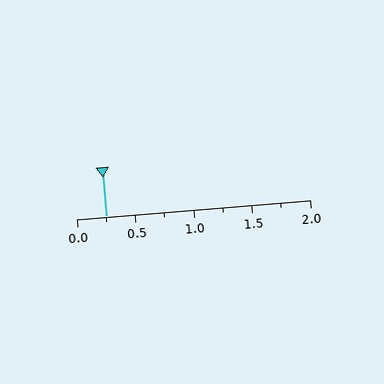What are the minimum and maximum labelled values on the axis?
The axis runs from 0.0 to 2.0.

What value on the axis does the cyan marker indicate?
The marker indicates approximately 0.25.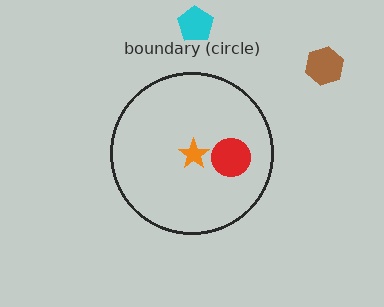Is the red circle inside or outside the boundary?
Inside.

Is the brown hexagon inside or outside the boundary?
Outside.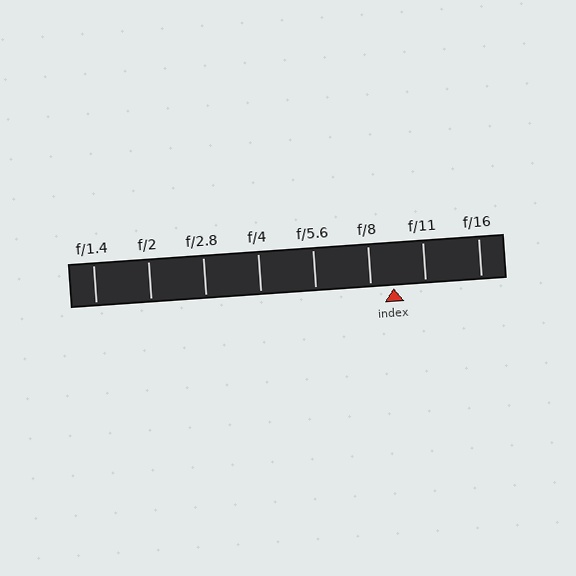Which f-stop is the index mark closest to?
The index mark is closest to f/8.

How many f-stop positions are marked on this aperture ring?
There are 8 f-stop positions marked.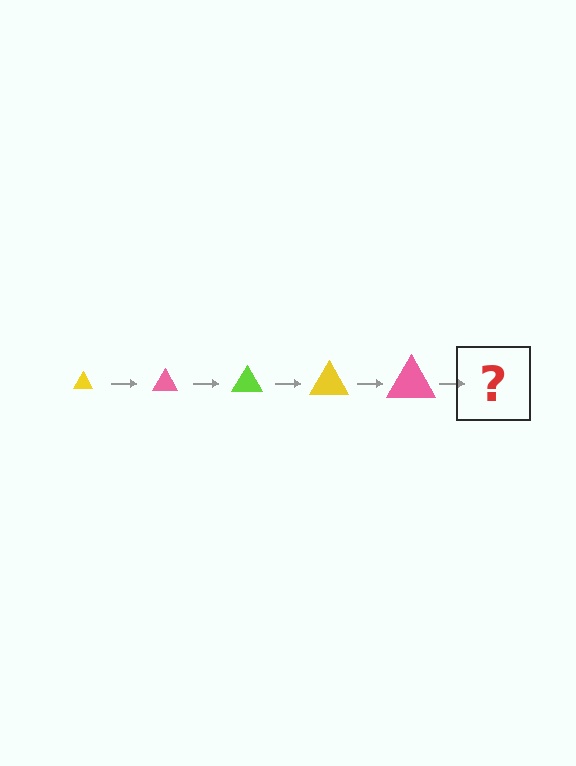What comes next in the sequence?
The next element should be a lime triangle, larger than the previous one.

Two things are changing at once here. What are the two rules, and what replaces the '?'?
The two rules are that the triangle grows larger each step and the color cycles through yellow, pink, and lime. The '?' should be a lime triangle, larger than the previous one.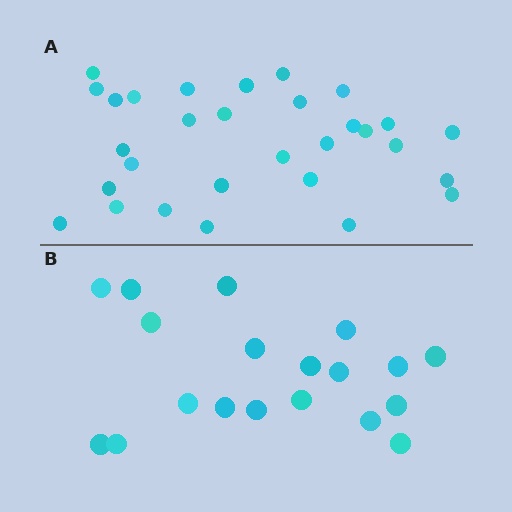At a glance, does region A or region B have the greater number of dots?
Region A (the top region) has more dots.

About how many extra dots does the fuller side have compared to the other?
Region A has roughly 12 or so more dots than region B.